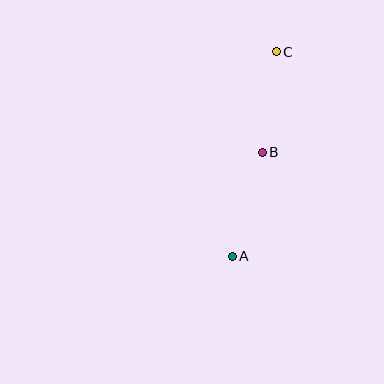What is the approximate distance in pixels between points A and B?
The distance between A and B is approximately 108 pixels.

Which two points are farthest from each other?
Points A and C are farthest from each other.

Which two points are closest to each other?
Points B and C are closest to each other.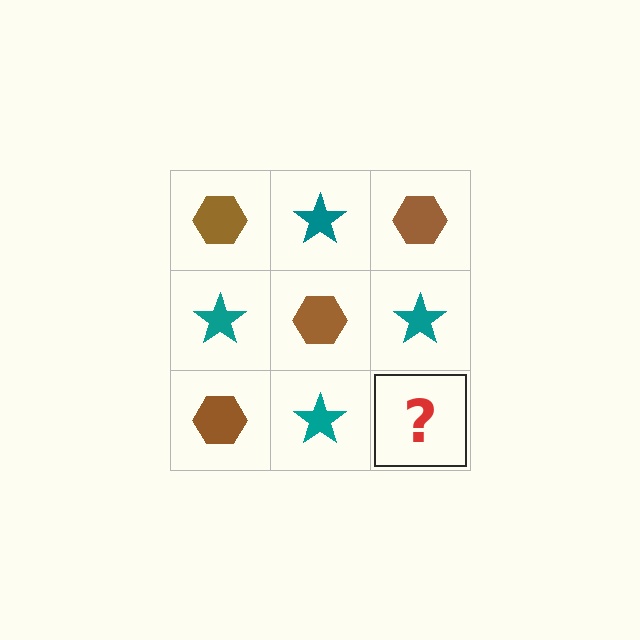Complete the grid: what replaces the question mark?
The question mark should be replaced with a brown hexagon.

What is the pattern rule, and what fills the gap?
The rule is that it alternates brown hexagon and teal star in a checkerboard pattern. The gap should be filled with a brown hexagon.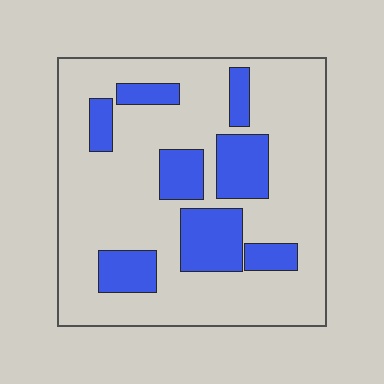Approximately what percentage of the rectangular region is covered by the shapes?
Approximately 25%.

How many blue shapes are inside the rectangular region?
8.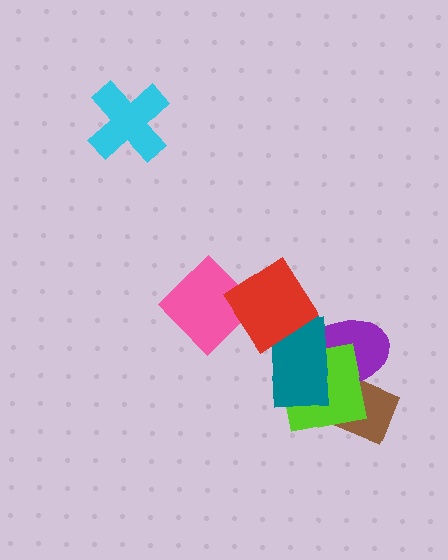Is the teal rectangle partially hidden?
Yes, it is partially covered by another shape.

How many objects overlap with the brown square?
2 objects overlap with the brown square.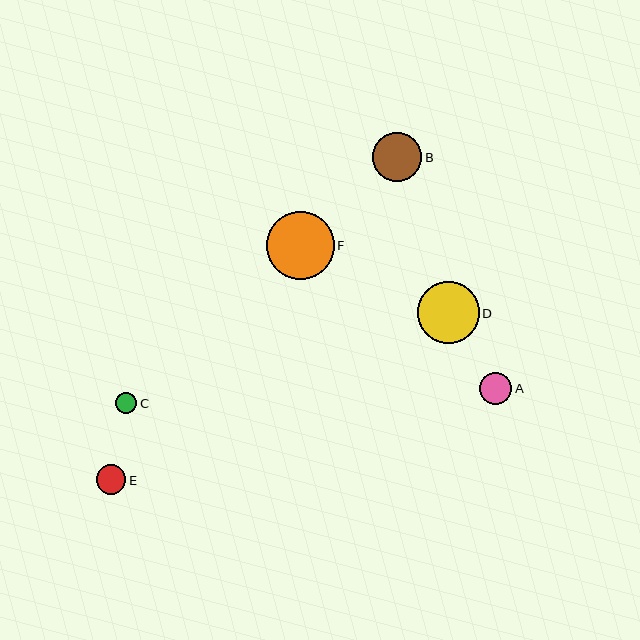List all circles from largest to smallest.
From largest to smallest: F, D, B, A, E, C.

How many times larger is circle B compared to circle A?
Circle B is approximately 1.5 times the size of circle A.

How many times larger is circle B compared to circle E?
Circle B is approximately 1.7 times the size of circle E.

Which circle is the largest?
Circle F is the largest with a size of approximately 68 pixels.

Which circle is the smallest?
Circle C is the smallest with a size of approximately 21 pixels.